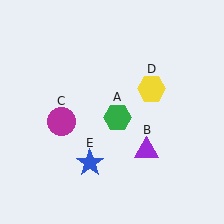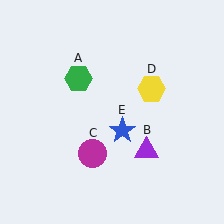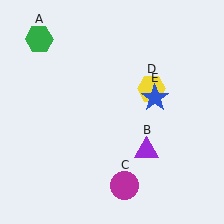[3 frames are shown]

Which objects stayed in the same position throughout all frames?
Purple triangle (object B) and yellow hexagon (object D) remained stationary.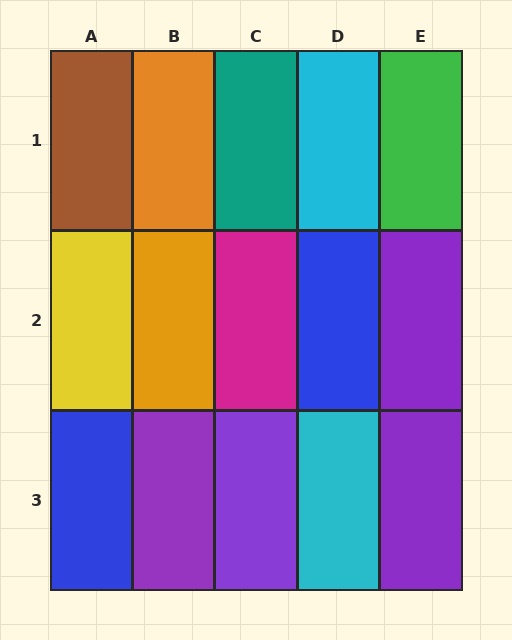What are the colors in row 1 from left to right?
Brown, orange, teal, cyan, green.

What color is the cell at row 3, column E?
Purple.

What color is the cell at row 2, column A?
Yellow.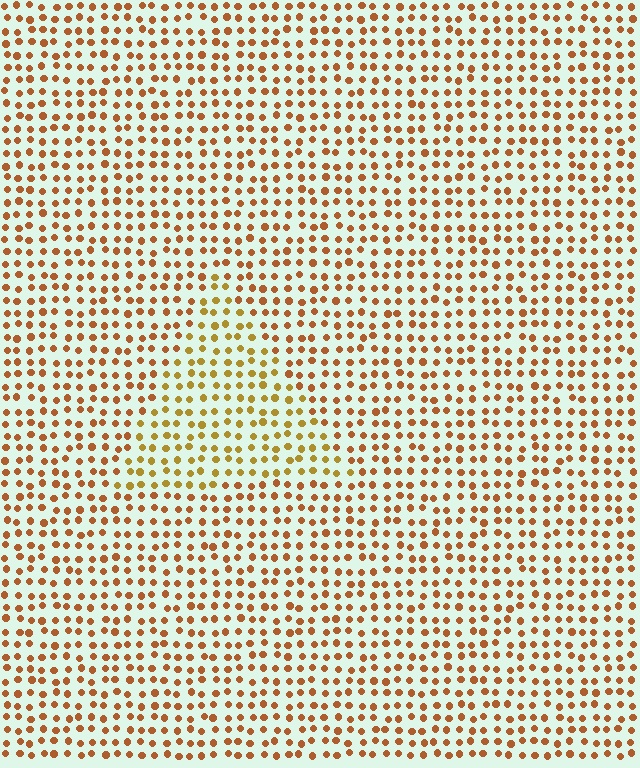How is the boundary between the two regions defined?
The boundary is defined purely by a slight shift in hue (about 24 degrees). Spacing, size, and orientation are identical on both sides.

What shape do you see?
I see a triangle.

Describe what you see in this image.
The image is filled with small brown elements in a uniform arrangement. A triangle-shaped region is visible where the elements are tinted to a slightly different hue, forming a subtle color boundary.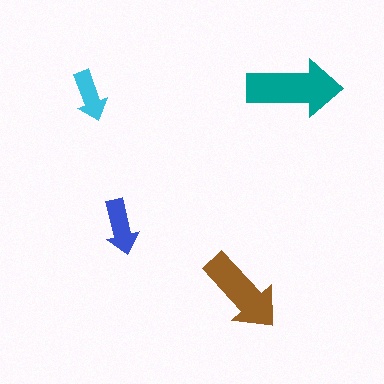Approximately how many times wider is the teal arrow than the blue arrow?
About 1.5 times wider.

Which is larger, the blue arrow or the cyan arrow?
The blue one.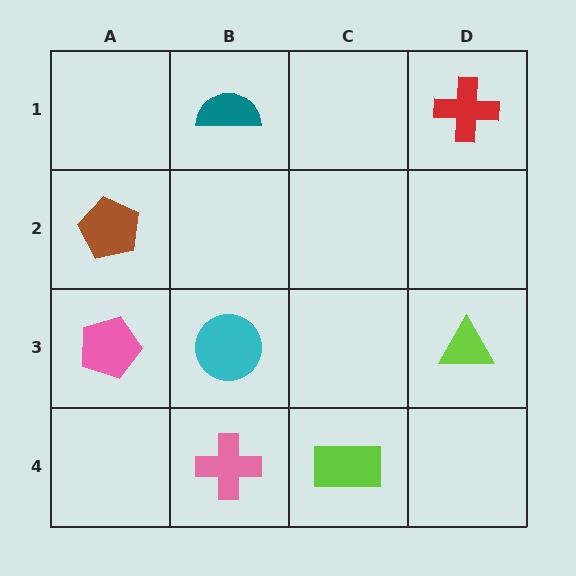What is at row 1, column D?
A red cross.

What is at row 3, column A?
A pink pentagon.